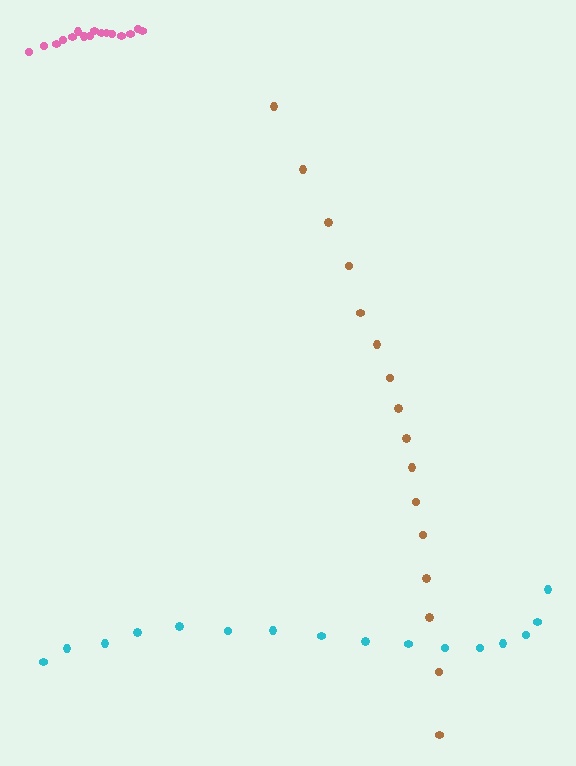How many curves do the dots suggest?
There are 3 distinct paths.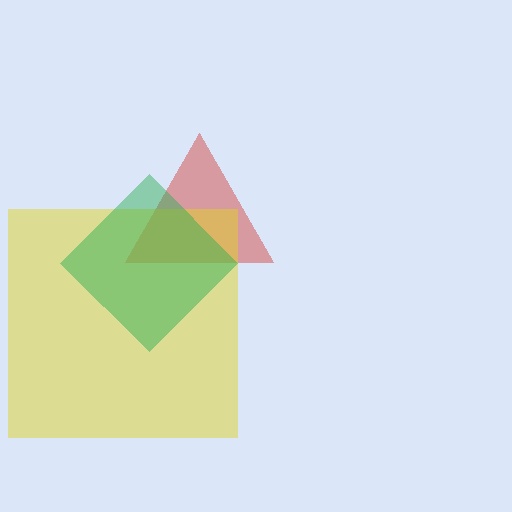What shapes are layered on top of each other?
The layered shapes are: a red triangle, a yellow square, a green diamond.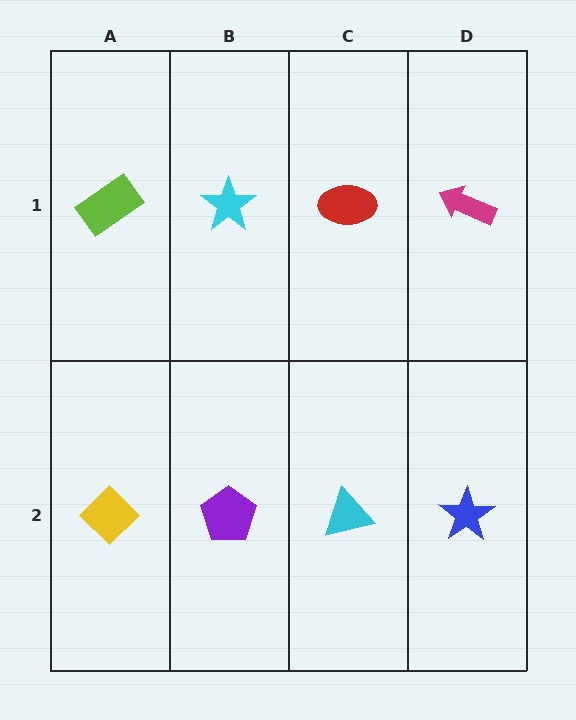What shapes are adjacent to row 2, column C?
A red ellipse (row 1, column C), a purple pentagon (row 2, column B), a blue star (row 2, column D).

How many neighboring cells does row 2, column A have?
2.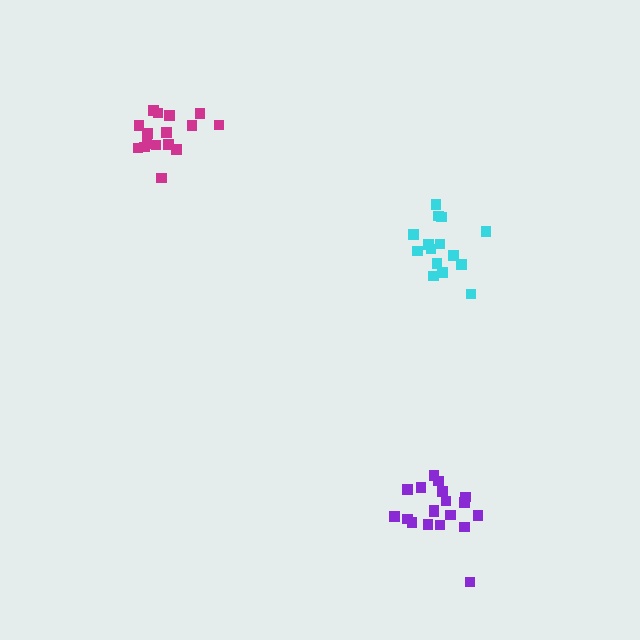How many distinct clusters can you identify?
There are 3 distinct clusters.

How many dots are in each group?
Group 1: 15 dots, Group 2: 19 dots, Group 3: 16 dots (50 total).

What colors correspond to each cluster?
The clusters are colored: cyan, purple, magenta.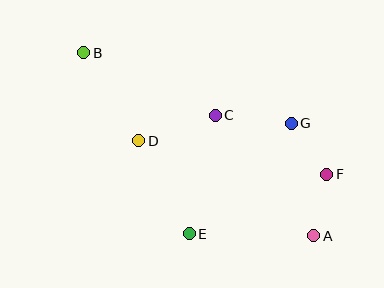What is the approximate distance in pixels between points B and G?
The distance between B and G is approximately 219 pixels.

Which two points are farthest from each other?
Points A and B are farthest from each other.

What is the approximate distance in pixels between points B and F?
The distance between B and F is approximately 272 pixels.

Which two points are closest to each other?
Points F and G are closest to each other.